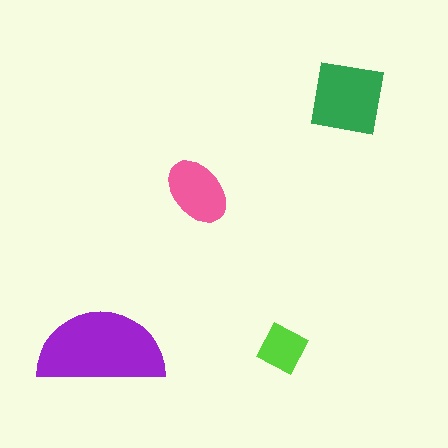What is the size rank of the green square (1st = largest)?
2nd.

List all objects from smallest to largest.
The lime diamond, the pink ellipse, the green square, the purple semicircle.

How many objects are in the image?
There are 4 objects in the image.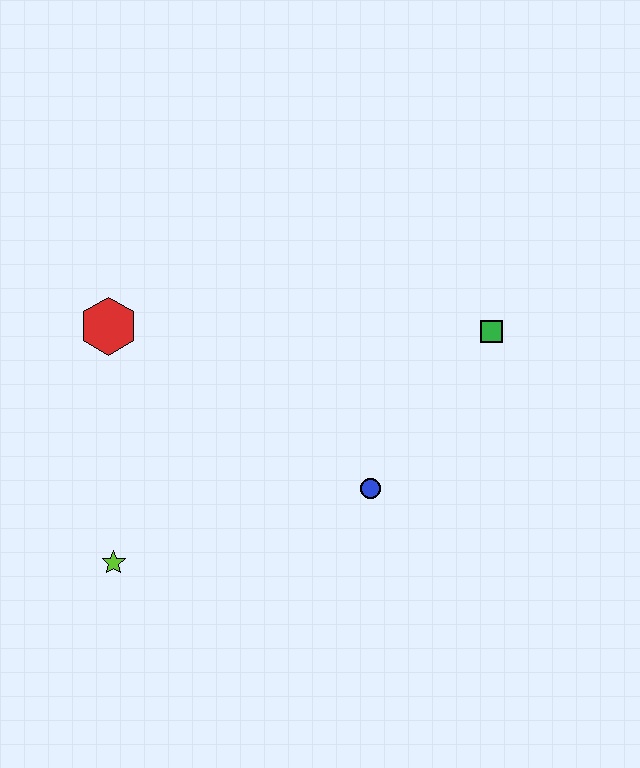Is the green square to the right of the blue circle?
Yes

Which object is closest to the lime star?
The red hexagon is closest to the lime star.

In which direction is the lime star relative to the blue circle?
The lime star is to the left of the blue circle.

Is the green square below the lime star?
No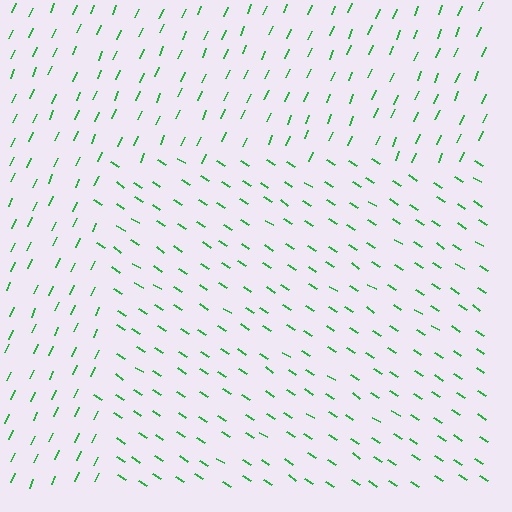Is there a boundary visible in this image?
Yes, there is a texture boundary formed by a change in line orientation.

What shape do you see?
I see a rectangle.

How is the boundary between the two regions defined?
The boundary is defined purely by a change in line orientation (approximately 81 degrees difference). All lines are the same color and thickness.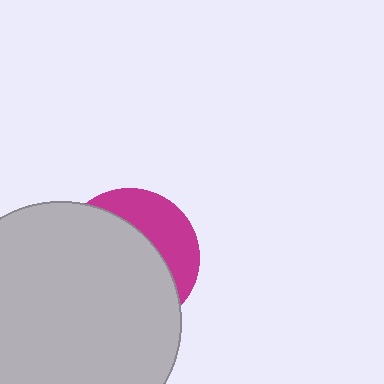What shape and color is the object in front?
The object in front is a light gray circle.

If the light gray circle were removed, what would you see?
You would see the complete magenta circle.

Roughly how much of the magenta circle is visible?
A small part of it is visible (roughly 32%).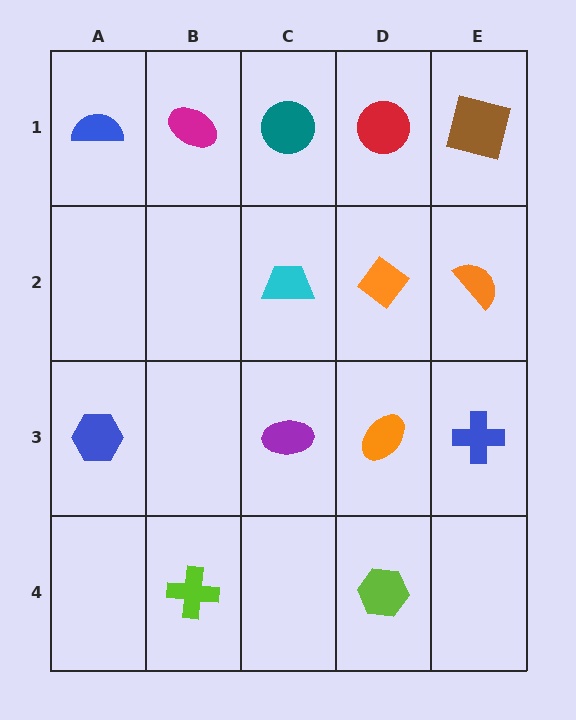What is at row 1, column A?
A blue semicircle.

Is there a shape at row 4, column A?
No, that cell is empty.